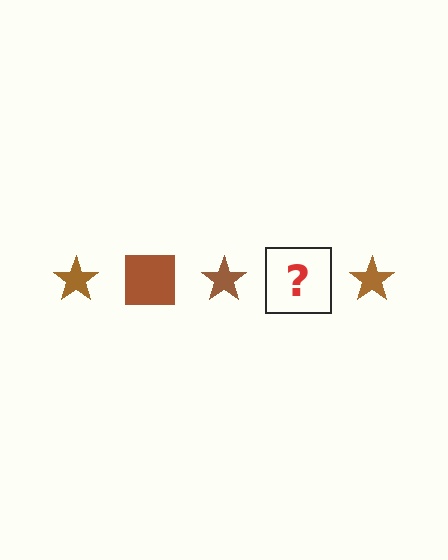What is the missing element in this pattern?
The missing element is a brown square.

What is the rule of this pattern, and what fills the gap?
The rule is that the pattern cycles through star, square shapes in brown. The gap should be filled with a brown square.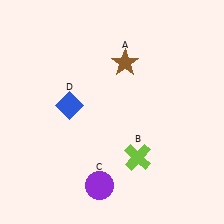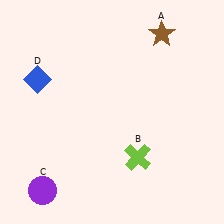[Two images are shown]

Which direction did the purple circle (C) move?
The purple circle (C) moved left.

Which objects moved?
The objects that moved are: the brown star (A), the purple circle (C), the blue diamond (D).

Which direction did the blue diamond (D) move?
The blue diamond (D) moved left.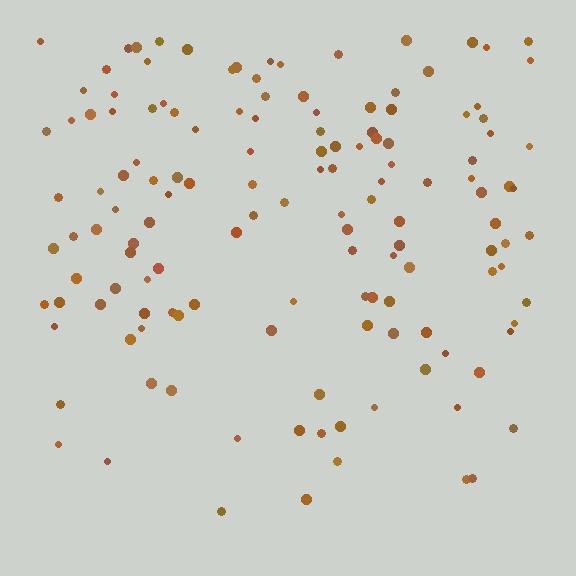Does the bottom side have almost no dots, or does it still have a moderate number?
Still a moderate number, just noticeably fewer than the top.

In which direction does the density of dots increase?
From bottom to top, with the top side densest.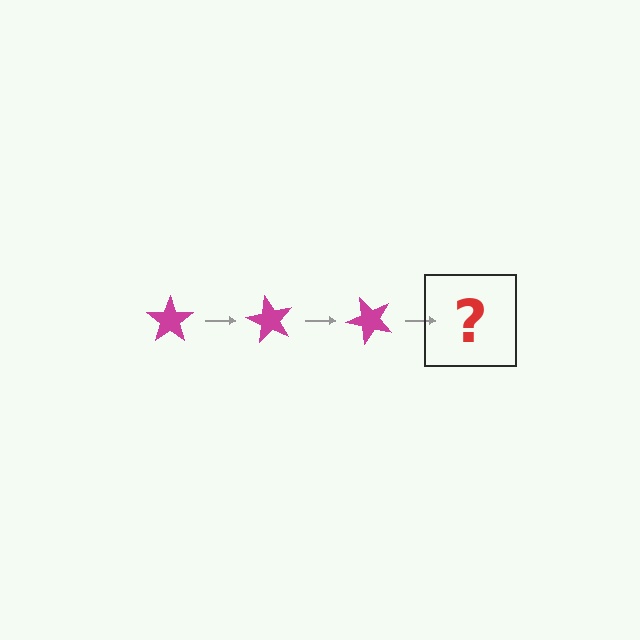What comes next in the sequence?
The next element should be a magenta star rotated 180 degrees.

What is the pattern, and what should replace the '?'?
The pattern is that the star rotates 60 degrees each step. The '?' should be a magenta star rotated 180 degrees.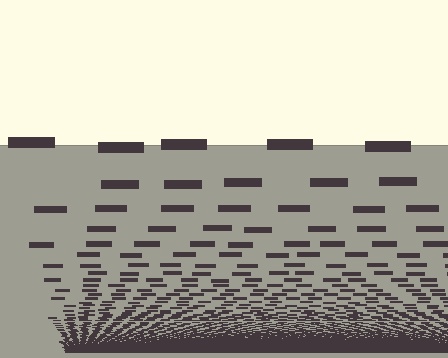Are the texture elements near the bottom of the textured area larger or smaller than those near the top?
Smaller. The gradient is inverted — elements near the bottom are smaller and denser.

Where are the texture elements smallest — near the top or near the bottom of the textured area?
Near the bottom.